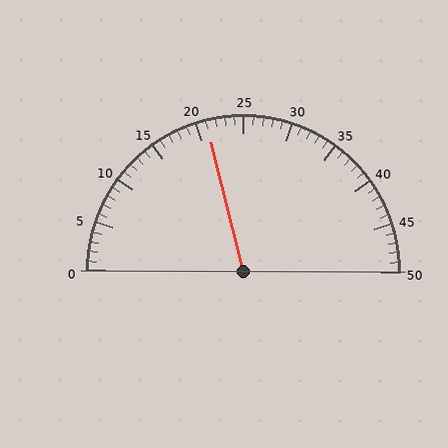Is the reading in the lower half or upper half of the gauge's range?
The reading is in the lower half of the range (0 to 50).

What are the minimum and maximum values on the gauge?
The gauge ranges from 0 to 50.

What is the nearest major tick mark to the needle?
The nearest major tick mark is 20.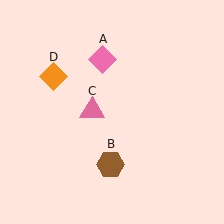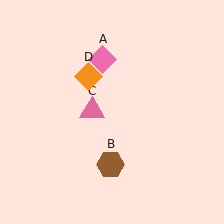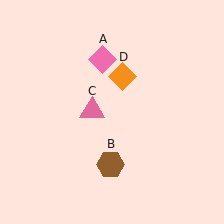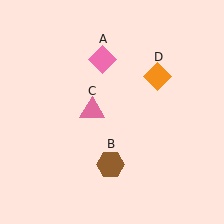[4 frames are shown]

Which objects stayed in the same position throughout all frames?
Pink diamond (object A) and brown hexagon (object B) and pink triangle (object C) remained stationary.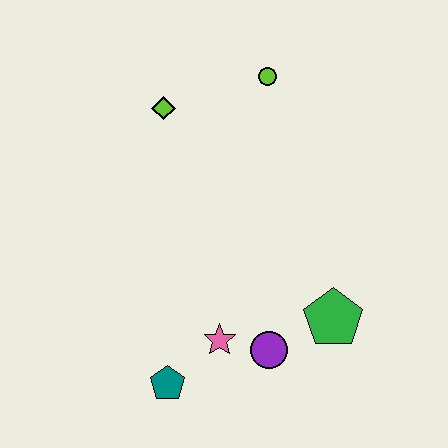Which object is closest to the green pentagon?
The purple circle is closest to the green pentagon.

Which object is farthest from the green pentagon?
The lime diamond is farthest from the green pentagon.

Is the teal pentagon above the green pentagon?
No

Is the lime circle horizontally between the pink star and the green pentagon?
Yes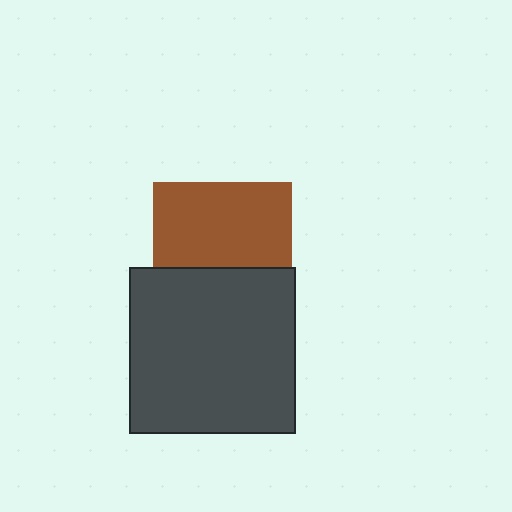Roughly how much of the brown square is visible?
About half of it is visible (roughly 61%).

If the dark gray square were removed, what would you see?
You would see the complete brown square.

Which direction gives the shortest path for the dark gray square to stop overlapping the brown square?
Moving down gives the shortest separation.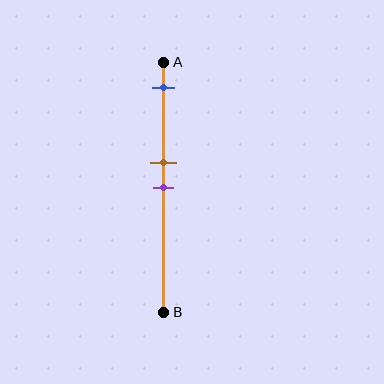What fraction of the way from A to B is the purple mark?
The purple mark is approximately 50% (0.5) of the way from A to B.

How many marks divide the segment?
There are 3 marks dividing the segment.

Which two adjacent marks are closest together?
The brown and purple marks are the closest adjacent pair.